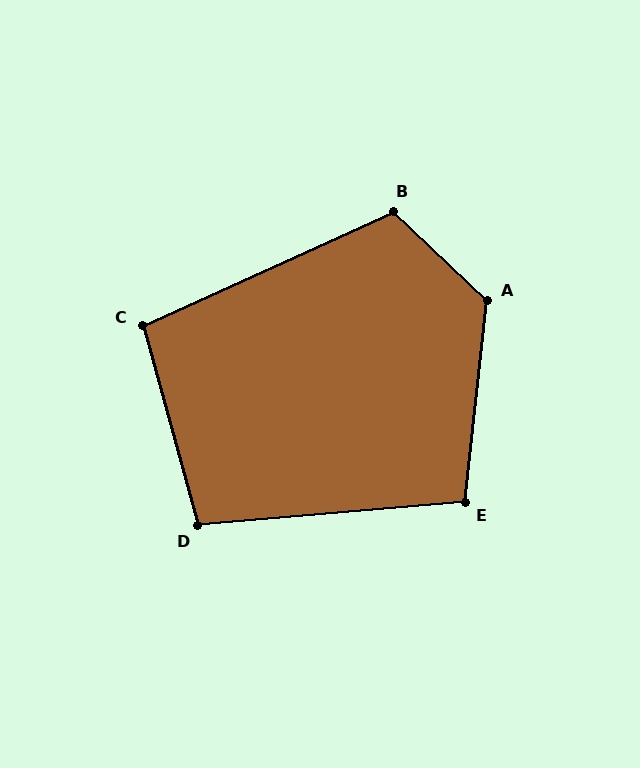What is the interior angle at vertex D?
Approximately 100 degrees (obtuse).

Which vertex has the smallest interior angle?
C, at approximately 99 degrees.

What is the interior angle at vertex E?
Approximately 101 degrees (obtuse).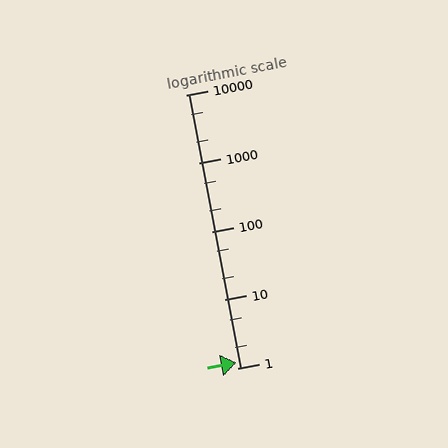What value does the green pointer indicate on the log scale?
The pointer indicates approximately 1.2.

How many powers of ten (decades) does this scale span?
The scale spans 4 decades, from 1 to 10000.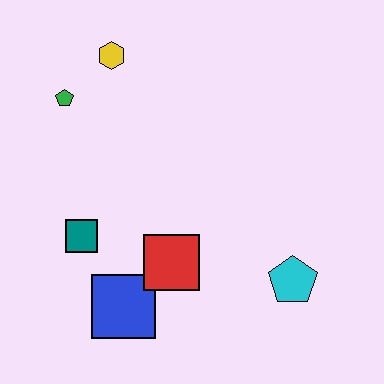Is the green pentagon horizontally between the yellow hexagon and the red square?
No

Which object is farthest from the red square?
The yellow hexagon is farthest from the red square.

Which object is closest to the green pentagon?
The yellow hexagon is closest to the green pentagon.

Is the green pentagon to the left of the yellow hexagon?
Yes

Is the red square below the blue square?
No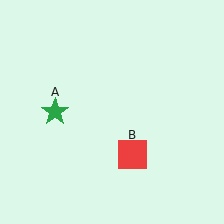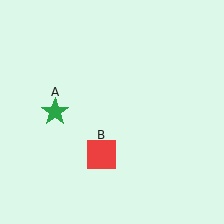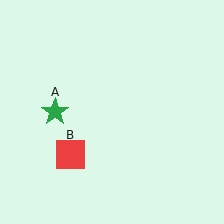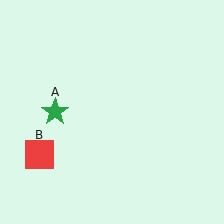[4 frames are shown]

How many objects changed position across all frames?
1 object changed position: red square (object B).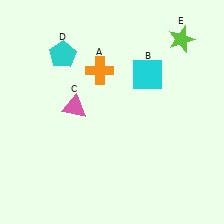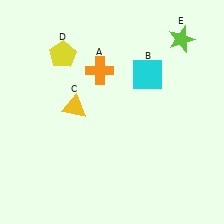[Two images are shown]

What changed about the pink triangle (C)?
In Image 1, C is pink. In Image 2, it changed to yellow.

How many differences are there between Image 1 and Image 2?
There are 2 differences between the two images.